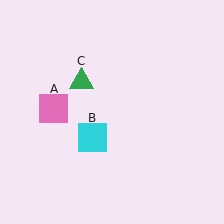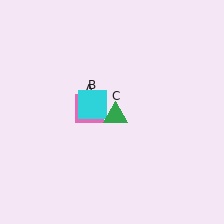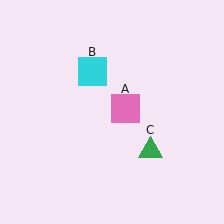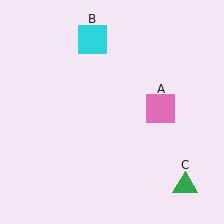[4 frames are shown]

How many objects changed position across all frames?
3 objects changed position: pink square (object A), cyan square (object B), green triangle (object C).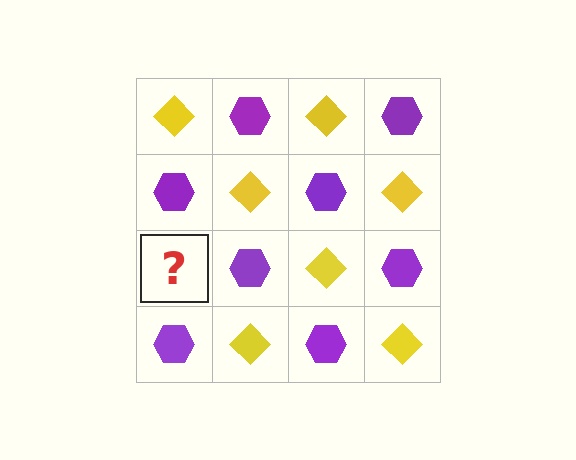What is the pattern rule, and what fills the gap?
The rule is that it alternates yellow diamond and purple hexagon in a checkerboard pattern. The gap should be filled with a yellow diamond.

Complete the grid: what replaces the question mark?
The question mark should be replaced with a yellow diamond.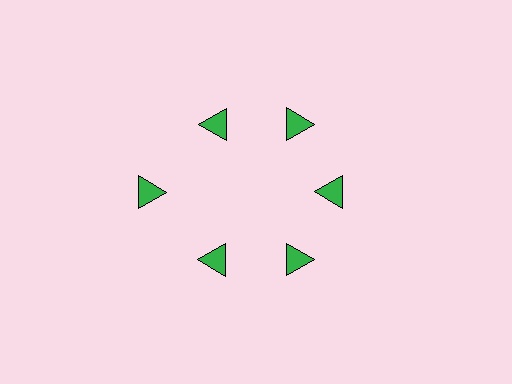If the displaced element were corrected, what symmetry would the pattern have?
It would have 6-fold rotational symmetry — the pattern would map onto itself every 60 degrees.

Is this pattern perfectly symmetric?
No. The 6 green triangles are arranged in a ring, but one element near the 9 o'clock position is pushed outward from the center, breaking the 6-fold rotational symmetry.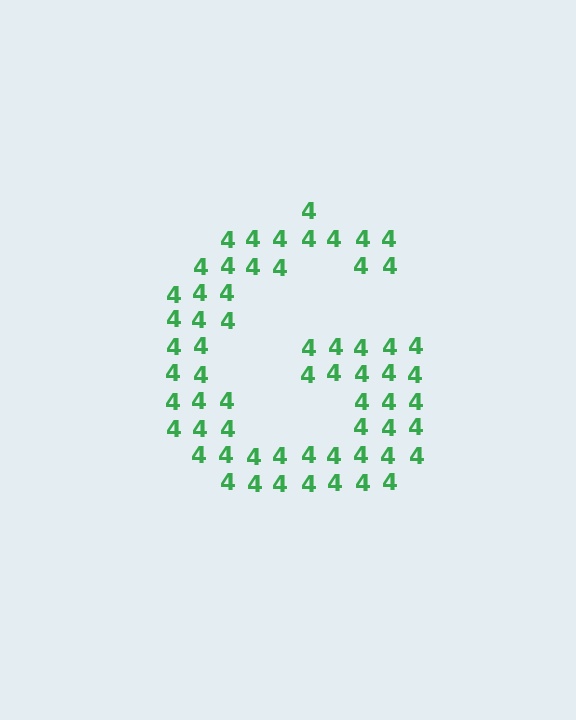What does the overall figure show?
The overall figure shows the letter G.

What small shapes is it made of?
It is made of small digit 4's.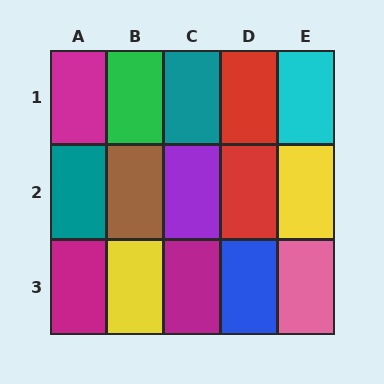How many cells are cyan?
1 cell is cyan.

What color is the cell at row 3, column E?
Pink.